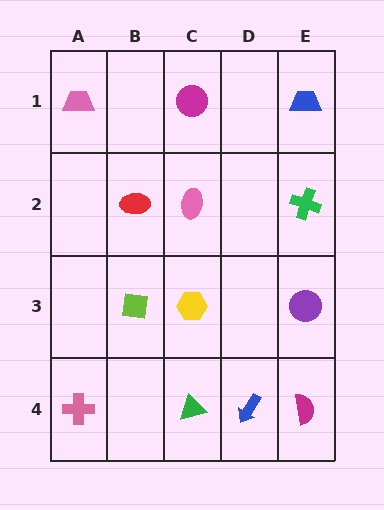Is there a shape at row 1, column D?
No, that cell is empty.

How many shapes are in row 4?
4 shapes.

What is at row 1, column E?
A blue trapezoid.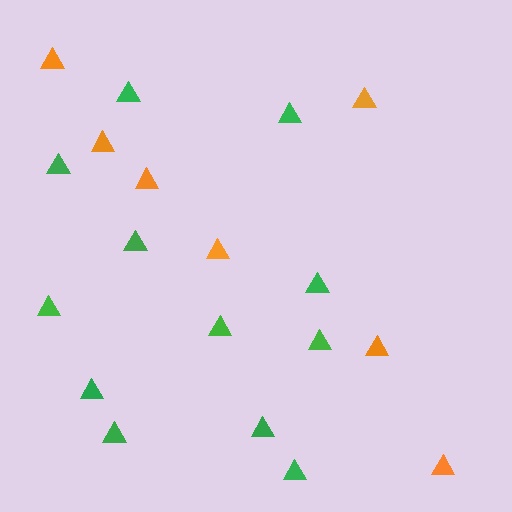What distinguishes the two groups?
There are 2 groups: one group of orange triangles (7) and one group of green triangles (12).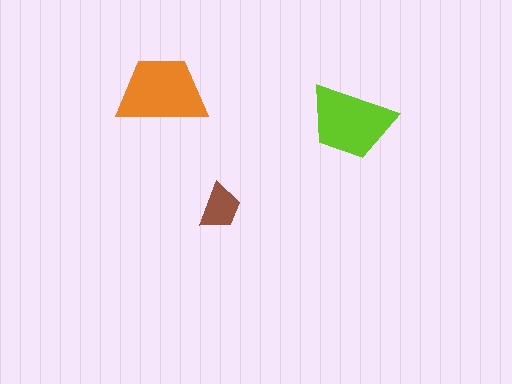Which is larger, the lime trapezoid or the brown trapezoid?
The lime one.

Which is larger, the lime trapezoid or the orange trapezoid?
The orange one.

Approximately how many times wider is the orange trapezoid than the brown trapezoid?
About 2 times wider.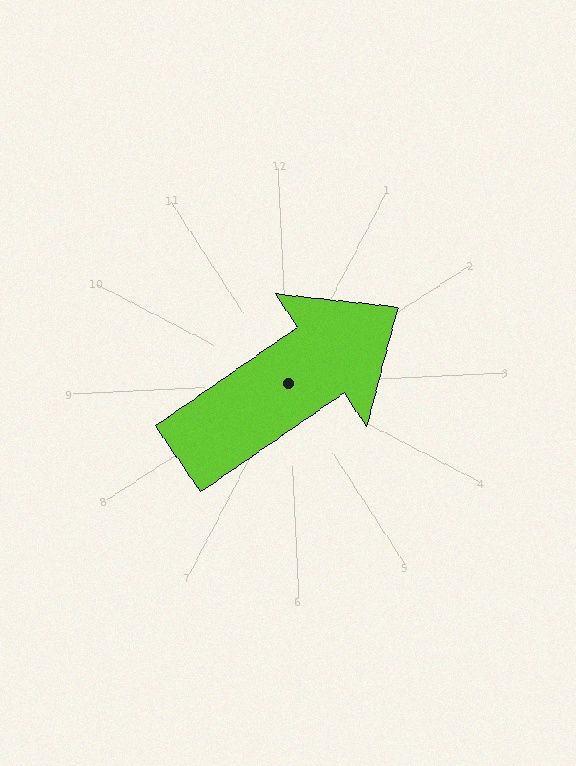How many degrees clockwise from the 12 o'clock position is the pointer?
Approximately 58 degrees.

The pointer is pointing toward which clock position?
Roughly 2 o'clock.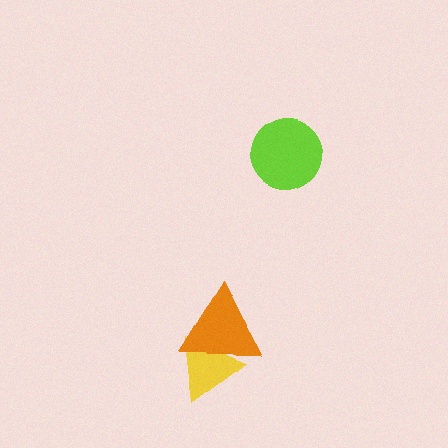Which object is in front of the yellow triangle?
The orange triangle is in front of the yellow triangle.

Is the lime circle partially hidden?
No, no other shape covers it.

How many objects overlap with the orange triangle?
1 object overlaps with the orange triangle.